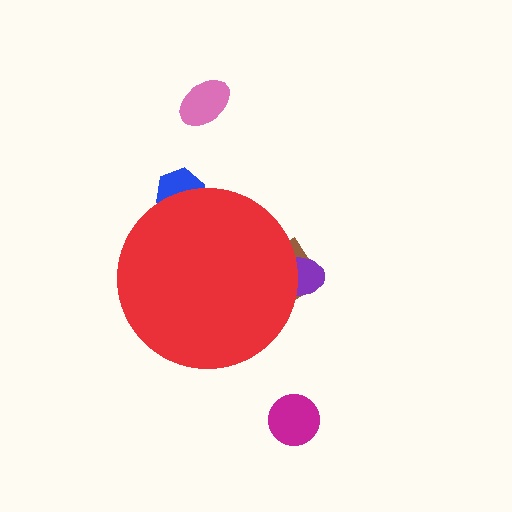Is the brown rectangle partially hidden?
Yes, the brown rectangle is partially hidden behind the red circle.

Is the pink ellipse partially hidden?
No, the pink ellipse is fully visible.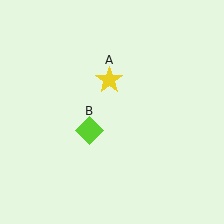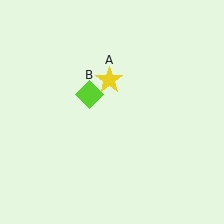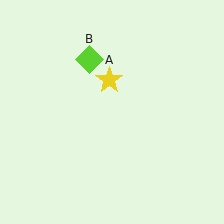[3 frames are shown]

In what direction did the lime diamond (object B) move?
The lime diamond (object B) moved up.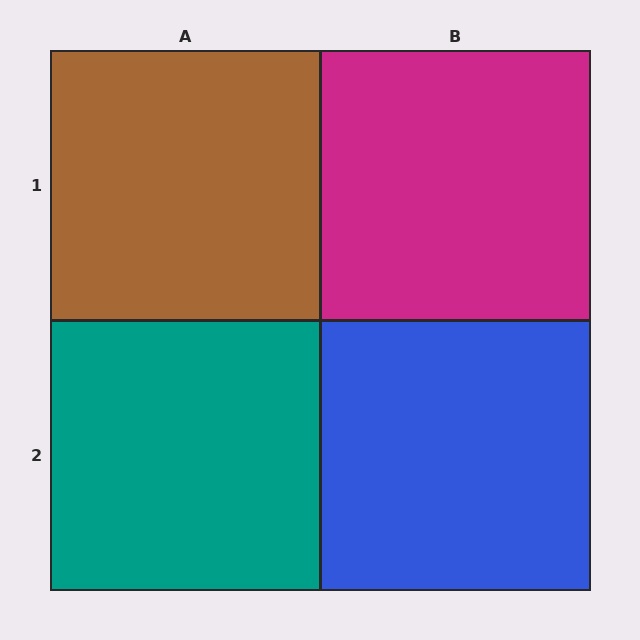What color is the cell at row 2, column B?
Blue.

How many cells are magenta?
1 cell is magenta.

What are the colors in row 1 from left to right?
Brown, magenta.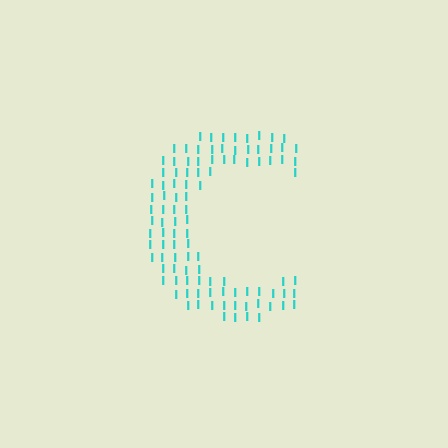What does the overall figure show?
The overall figure shows the letter C.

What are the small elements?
The small elements are letter I's.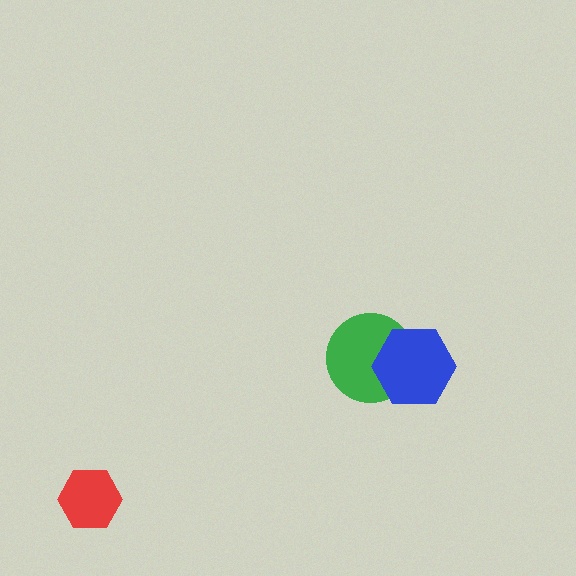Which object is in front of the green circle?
The blue hexagon is in front of the green circle.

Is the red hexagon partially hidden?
No, no other shape covers it.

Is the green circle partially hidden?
Yes, it is partially covered by another shape.